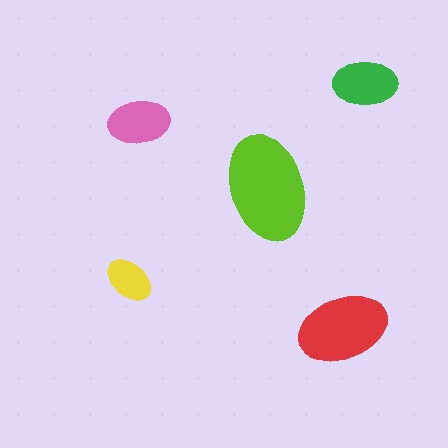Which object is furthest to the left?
The yellow ellipse is leftmost.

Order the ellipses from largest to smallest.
the lime one, the red one, the green one, the pink one, the yellow one.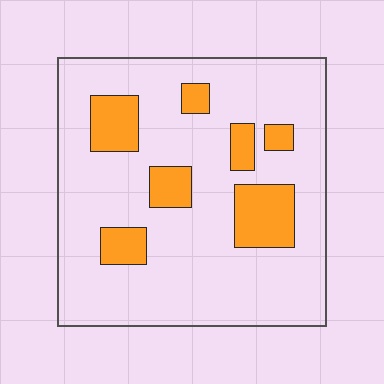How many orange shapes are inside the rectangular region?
7.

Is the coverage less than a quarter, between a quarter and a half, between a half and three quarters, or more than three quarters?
Less than a quarter.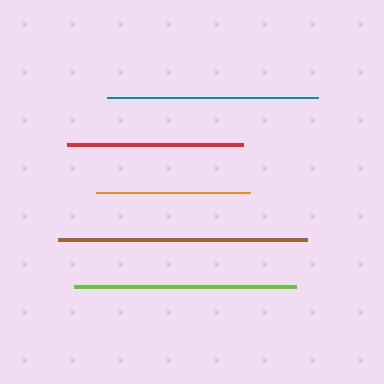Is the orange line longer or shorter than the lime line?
The lime line is longer than the orange line.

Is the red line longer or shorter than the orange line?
The red line is longer than the orange line.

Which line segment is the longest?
The brown line is the longest at approximately 249 pixels.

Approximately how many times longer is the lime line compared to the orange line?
The lime line is approximately 1.4 times the length of the orange line.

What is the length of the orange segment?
The orange segment is approximately 154 pixels long.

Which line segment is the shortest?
The orange line is the shortest at approximately 154 pixels.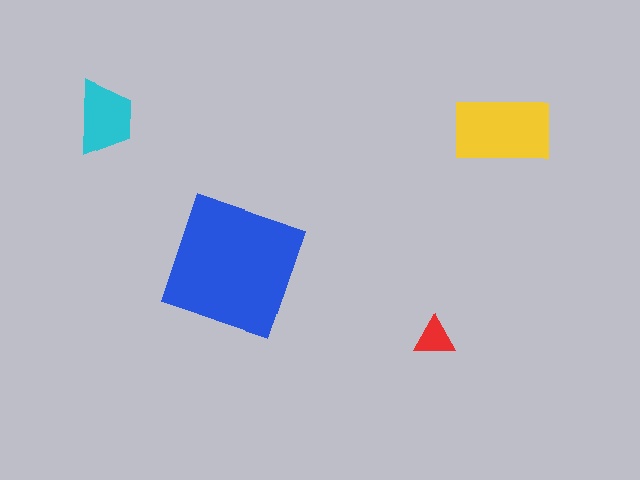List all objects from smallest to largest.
The red triangle, the cyan trapezoid, the yellow rectangle, the blue square.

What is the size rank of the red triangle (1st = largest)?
4th.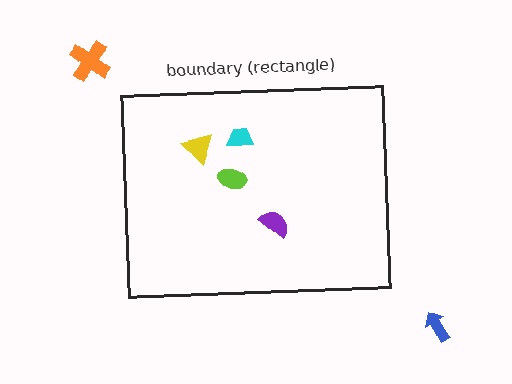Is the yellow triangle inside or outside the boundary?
Inside.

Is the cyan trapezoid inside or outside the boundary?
Inside.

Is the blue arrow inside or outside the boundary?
Outside.